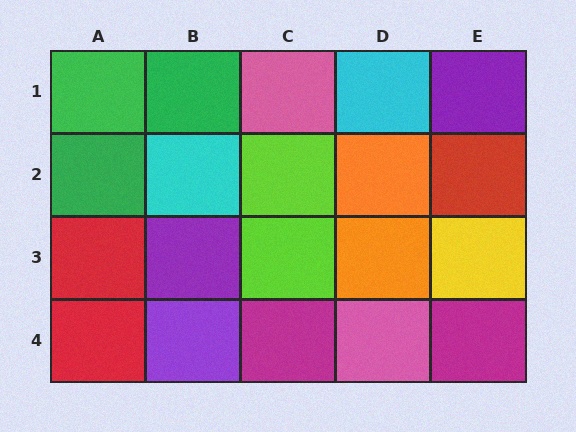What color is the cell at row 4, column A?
Red.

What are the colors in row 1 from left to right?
Green, green, pink, cyan, purple.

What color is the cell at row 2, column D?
Orange.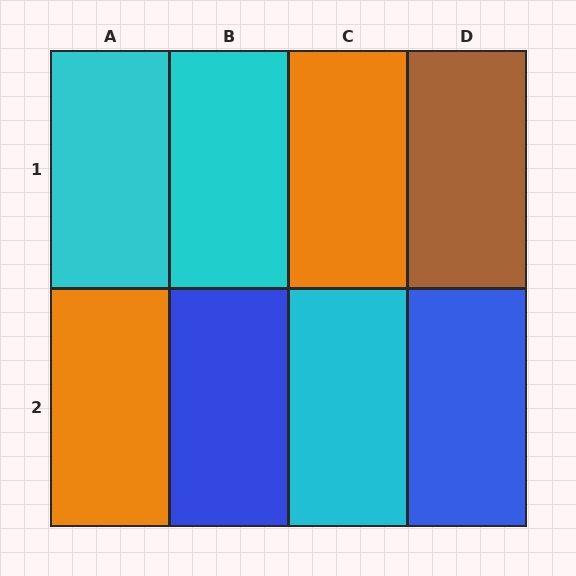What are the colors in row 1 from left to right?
Cyan, cyan, orange, brown.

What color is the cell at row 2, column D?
Blue.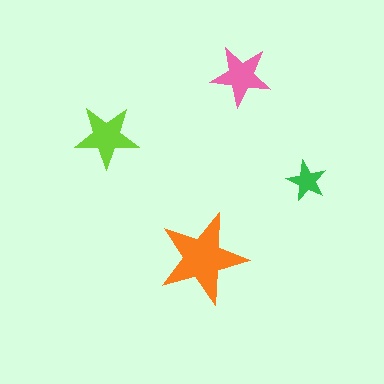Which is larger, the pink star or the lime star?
The lime one.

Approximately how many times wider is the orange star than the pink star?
About 1.5 times wider.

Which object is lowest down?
The orange star is bottommost.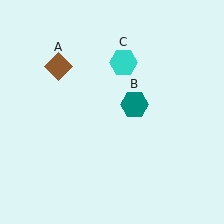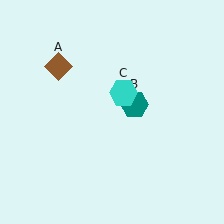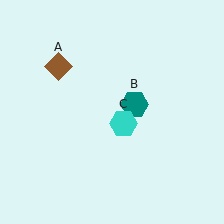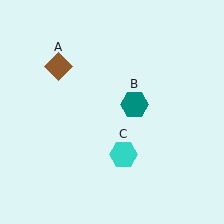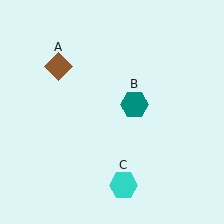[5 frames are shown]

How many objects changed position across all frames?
1 object changed position: cyan hexagon (object C).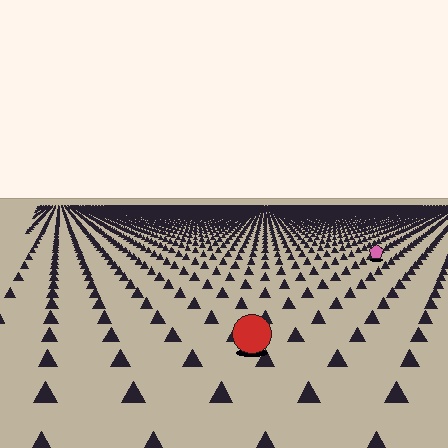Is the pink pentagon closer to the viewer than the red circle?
No. The red circle is closer — you can tell from the texture gradient: the ground texture is coarser near it.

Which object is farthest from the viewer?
The pink pentagon is farthest from the viewer. It appears smaller and the ground texture around it is denser.